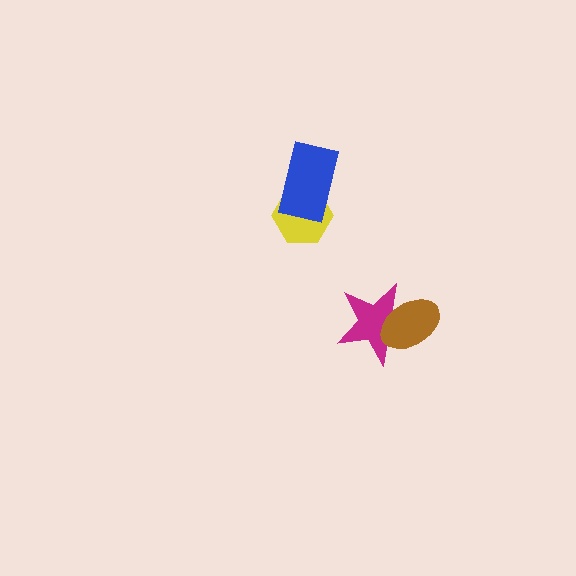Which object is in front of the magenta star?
The brown ellipse is in front of the magenta star.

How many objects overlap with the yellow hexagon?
1 object overlaps with the yellow hexagon.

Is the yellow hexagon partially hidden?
Yes, it is partially covered by another shape.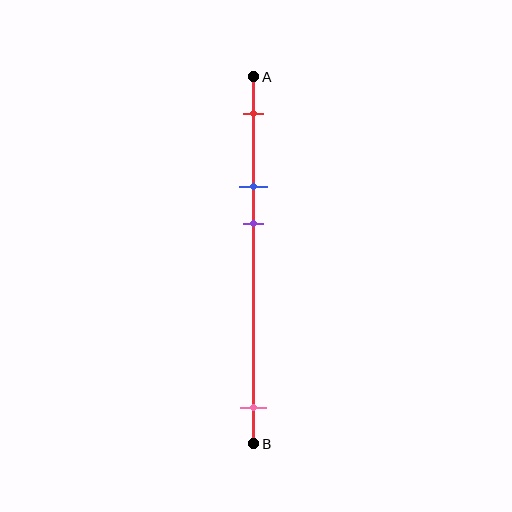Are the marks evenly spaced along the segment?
No, the marks are not evenly spaced.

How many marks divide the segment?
There are 4 marks dividing the segment.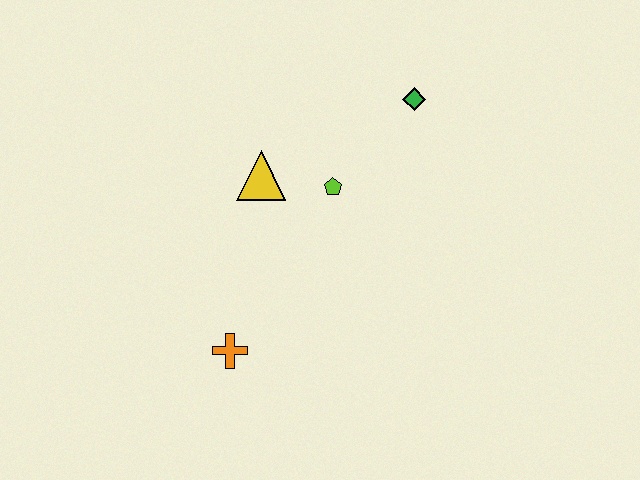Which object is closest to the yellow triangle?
The lime pentagon is closest to the yellow triangle.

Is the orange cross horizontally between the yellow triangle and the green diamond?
No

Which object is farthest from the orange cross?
The green diamond is farthest from the orange cross.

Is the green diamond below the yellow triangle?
No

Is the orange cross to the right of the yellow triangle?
No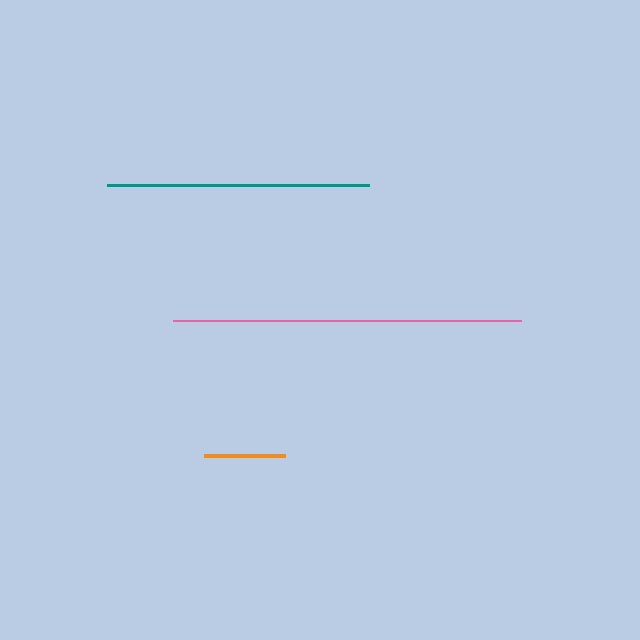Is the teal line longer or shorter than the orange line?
The teal line is longer than the orange line.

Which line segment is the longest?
The pink line is the longest at approximately 348 pixels.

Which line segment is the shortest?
The orange line is the shortest at approximately 81 pixels.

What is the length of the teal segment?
The teal segment is approximately 261 pixels long.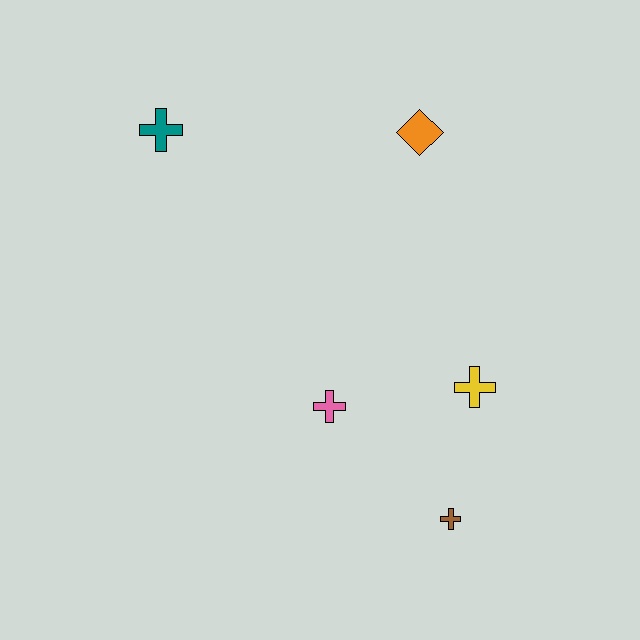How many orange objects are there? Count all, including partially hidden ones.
There is 1 orange object.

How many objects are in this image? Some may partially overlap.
There are 5 objects.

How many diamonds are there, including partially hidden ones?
There is 1 diamond.